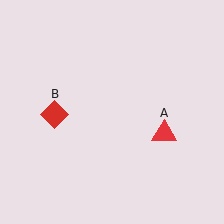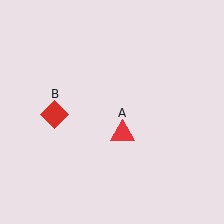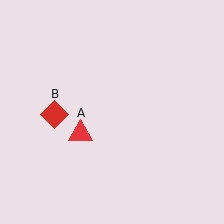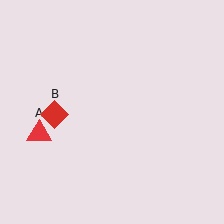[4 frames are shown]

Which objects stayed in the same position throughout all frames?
Red diamond (object B) remained stationary.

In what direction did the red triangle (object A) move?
The red triangle (object A) moved left.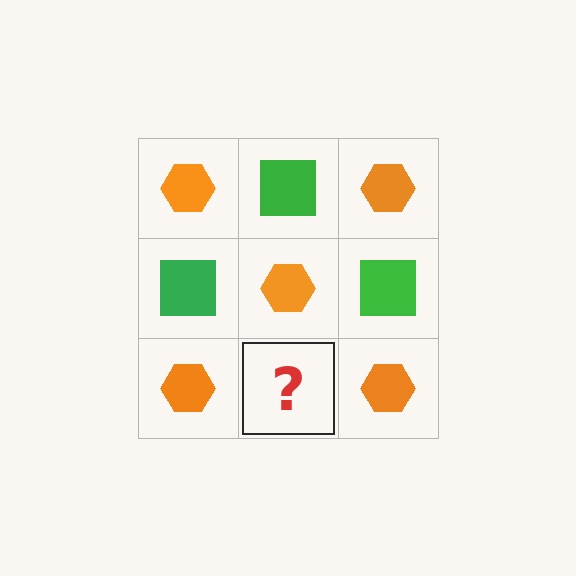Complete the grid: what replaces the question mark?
The question mark should be replaced with a green square.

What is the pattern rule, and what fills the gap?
The rule is that it alternates orange hexagon and green square in a checkerboard pattern. The gap should be filled with a green square.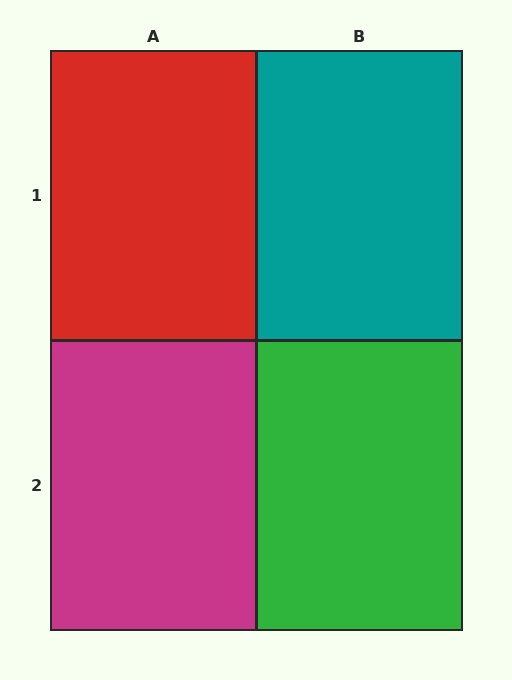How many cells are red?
1 cell is red.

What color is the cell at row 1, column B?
Teal.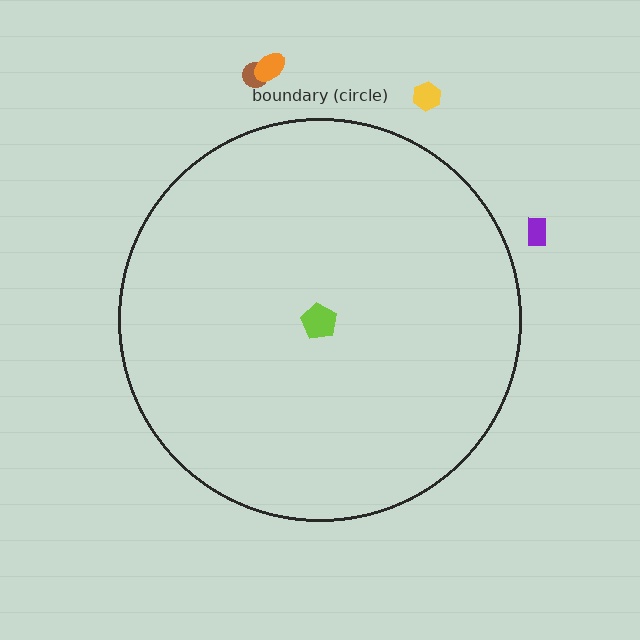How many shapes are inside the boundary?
1 inside, 4 outside.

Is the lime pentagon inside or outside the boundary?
Inside.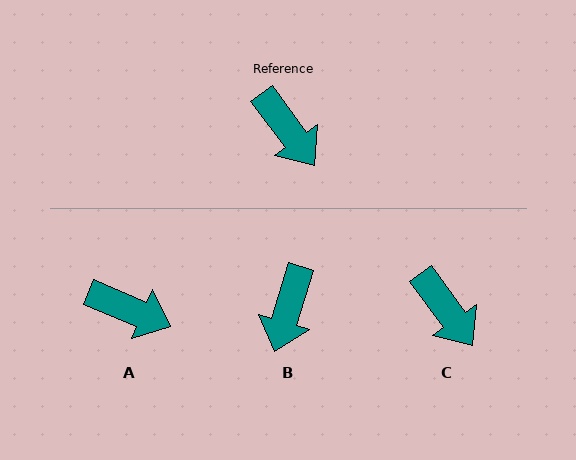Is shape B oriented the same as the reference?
No, it is off by about 53 degrees.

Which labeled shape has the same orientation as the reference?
C.